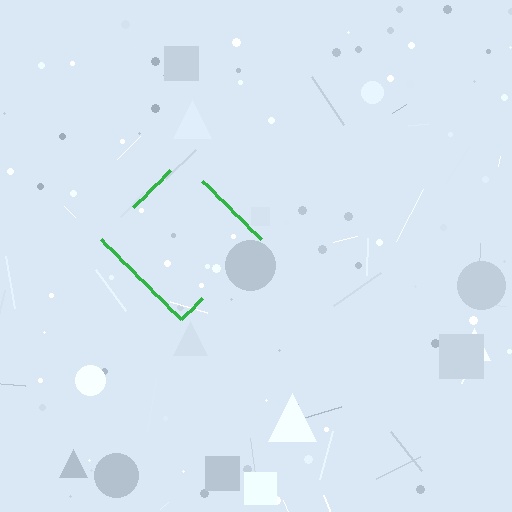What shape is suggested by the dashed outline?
The dashed outline suggests a diamond.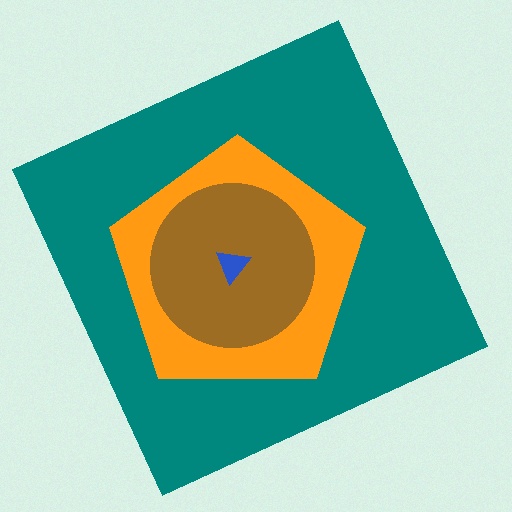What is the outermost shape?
The teal square.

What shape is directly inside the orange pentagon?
The brown circle.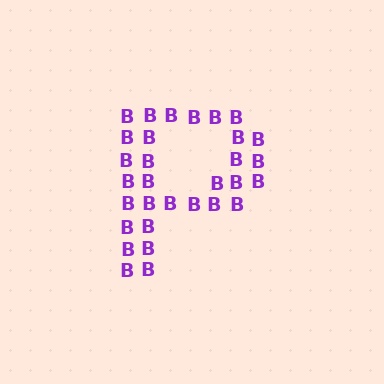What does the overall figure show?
The overall figure shows the letter P.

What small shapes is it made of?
It is made of small letter B's.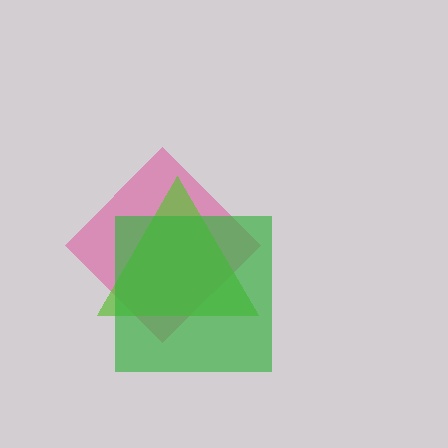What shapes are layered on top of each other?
The layered shapes are: a pink diamond, a lime triangle, a green square.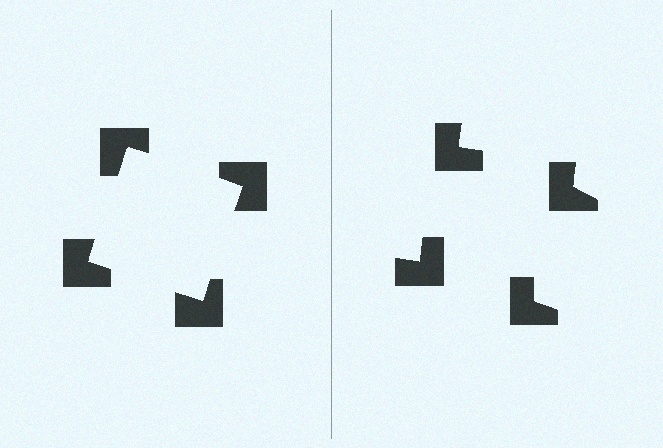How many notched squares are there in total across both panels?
8 — 4 on each side.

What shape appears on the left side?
An illusory square.